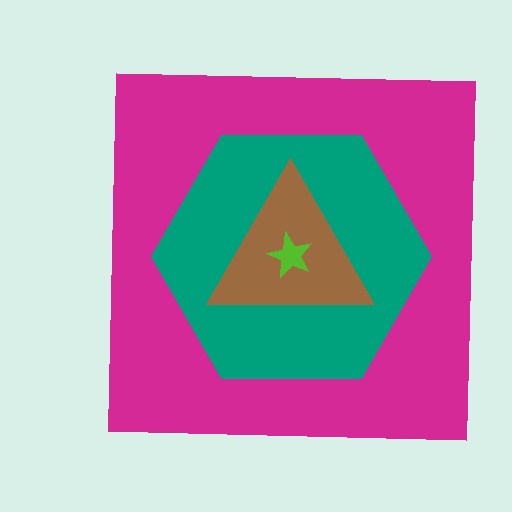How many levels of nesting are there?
4.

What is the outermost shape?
The magenta square.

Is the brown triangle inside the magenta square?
Yes.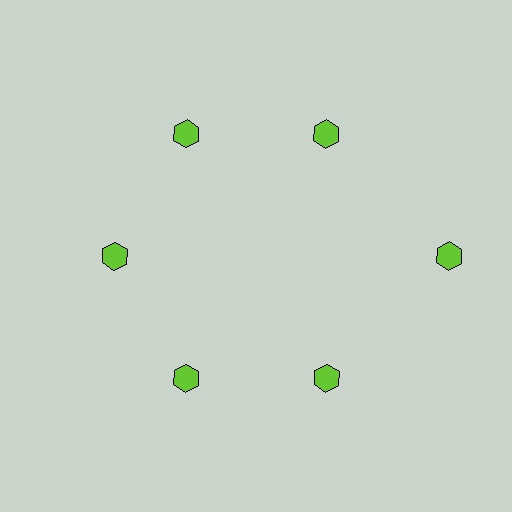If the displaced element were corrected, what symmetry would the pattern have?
It would have 6-fold rotational symmetry — the pattern would map onto itself every 60 degrees.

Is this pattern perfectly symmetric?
No. The 6 lime hexagons are arranged in a ring, but one element near the 3 o'clock position is pushed outward from the center, breaking the 6-fold rotational symmetry.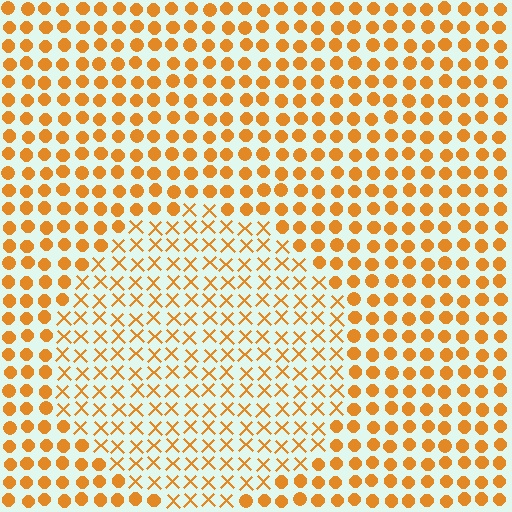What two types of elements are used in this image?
The image uses X marks inside the circle region and circles outside it.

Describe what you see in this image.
The image is filled with small orange elements arranged in a uniform grid. A circle-shaped region contains X marks, while the surrounding area contains circles. The boundary is defined purely by the change in element shape.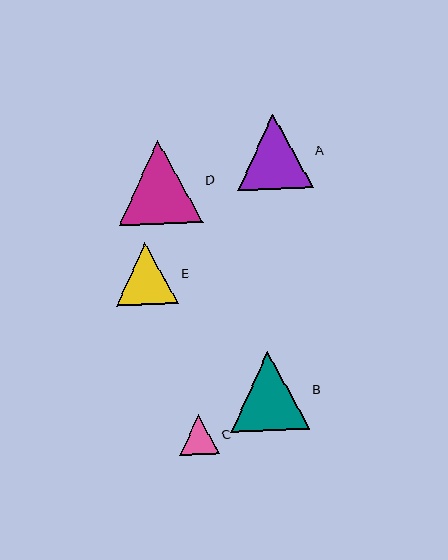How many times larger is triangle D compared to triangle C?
Triangle D is approximately 2.1 times the size of triangle C.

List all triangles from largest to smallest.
From largest to smallest: D, B, A, E, C.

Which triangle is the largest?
Triangle D is the largest with a size of approximately 84 pixels.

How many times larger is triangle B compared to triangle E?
Triangle B is approximately 1.3 times the size of triangle E.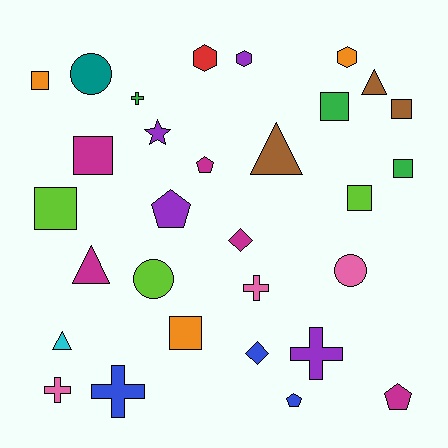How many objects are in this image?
There are 30 objects.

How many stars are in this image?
There is 1 star.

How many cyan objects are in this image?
There is 1 cyan object.